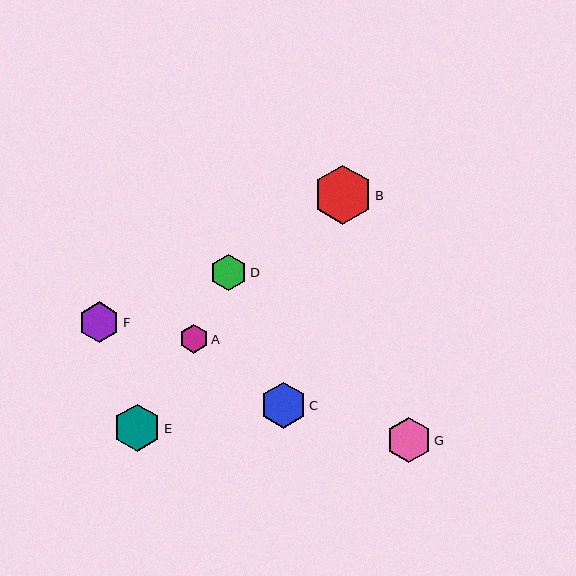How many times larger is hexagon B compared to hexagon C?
Hexagon B is approximately 1.3 times the size of hexagon C.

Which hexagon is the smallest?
Hexagon A is the smallest with a size of approximately 29 pixels.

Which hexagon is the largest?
Hexagon B is the largest with a size of approximately 59 pixels.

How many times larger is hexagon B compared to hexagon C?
Hexagon B is approximately 1.3 times the size of hexagon C.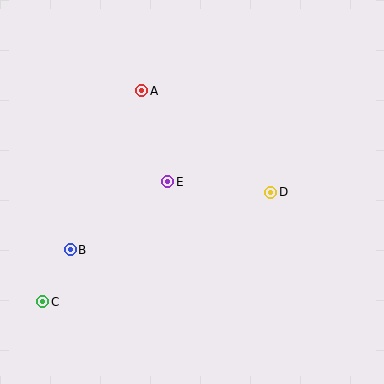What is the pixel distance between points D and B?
The distance between D and B is 209 pixels.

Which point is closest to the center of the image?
Point E at (168, 182) is closest to the center.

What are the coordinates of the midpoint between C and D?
The midpoint between C and D is at (157, 247).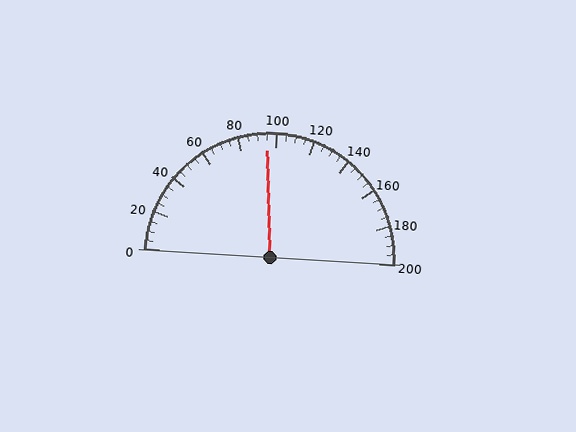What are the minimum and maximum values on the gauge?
The gauge ranges from 0 to 200.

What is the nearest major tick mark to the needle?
The nearest major tick mark is 100.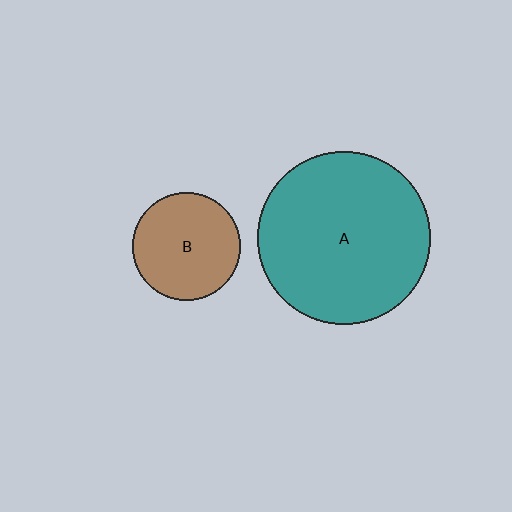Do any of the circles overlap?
No, none of the circles overlap.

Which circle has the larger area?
Circle A (teal).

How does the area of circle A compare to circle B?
Approximately 2.6 times.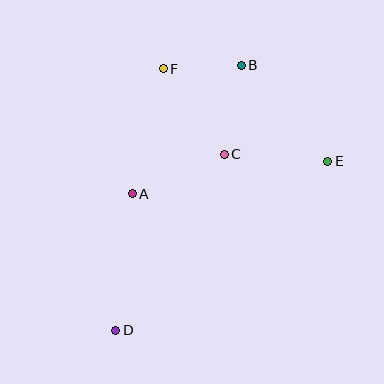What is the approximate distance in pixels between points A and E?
The distance between A and E is approximately 198 pixels.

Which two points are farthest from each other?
Points B and D are farthest from each other.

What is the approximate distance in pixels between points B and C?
The distance between B and C is approximately 91 pixels.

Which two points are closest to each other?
Points B and F are closest to each other.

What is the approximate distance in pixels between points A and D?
The distance between A and D is approximately 138 pixels.